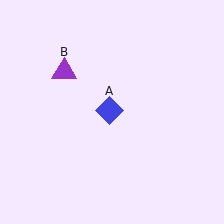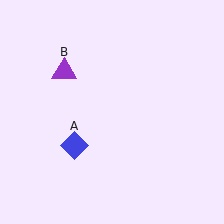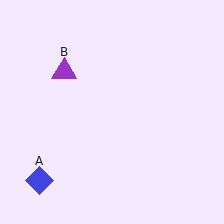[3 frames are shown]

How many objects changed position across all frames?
1 object changed position: blue diamond (object A).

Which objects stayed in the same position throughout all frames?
Purple triangle (object B) remained stationary.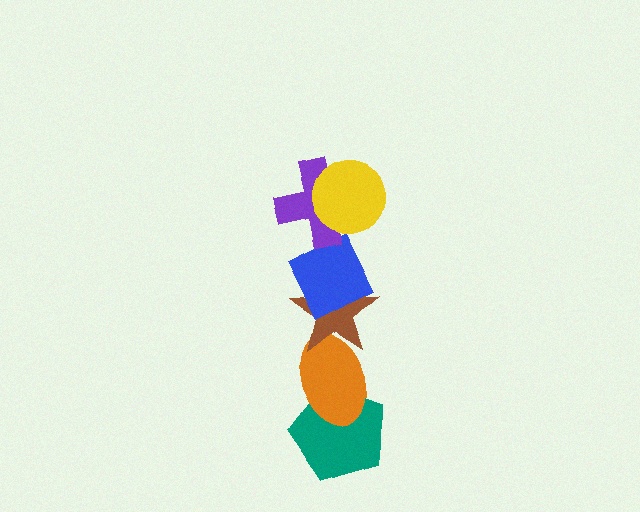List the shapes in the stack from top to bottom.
From top to bottom: the yellow circle, the purple cross, the blue diamond, the brown star, the orange ellipse, the teal pentagon.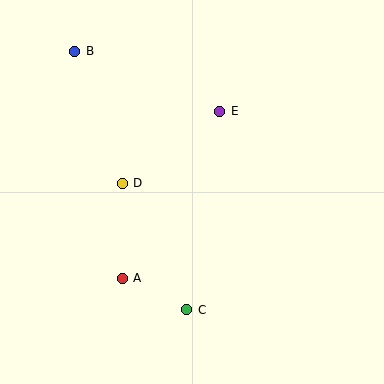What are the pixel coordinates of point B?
Point B is at (75, 51).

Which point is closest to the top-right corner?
Point E is closest to the top-right corner.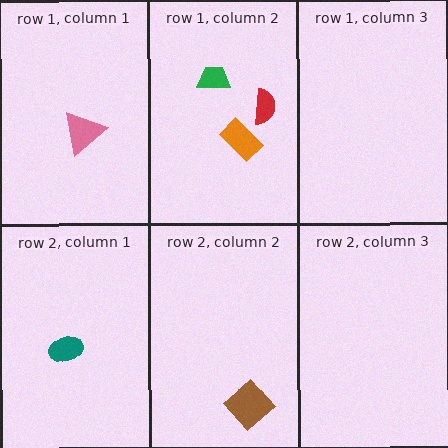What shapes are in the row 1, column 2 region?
The orange rectangle, the green trapezoid, the red semicircle.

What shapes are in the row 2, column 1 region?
The teal ellipse.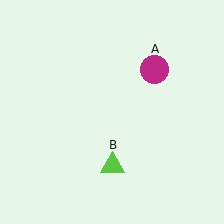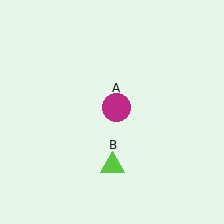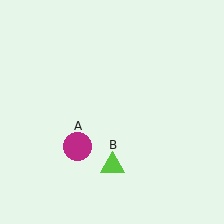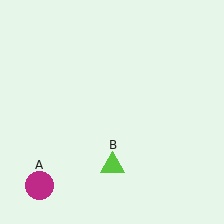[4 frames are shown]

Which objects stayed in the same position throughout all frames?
Lime triangle (object B) remained stationary.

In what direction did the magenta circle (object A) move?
The magenta circle (object A) moved down and to the left.